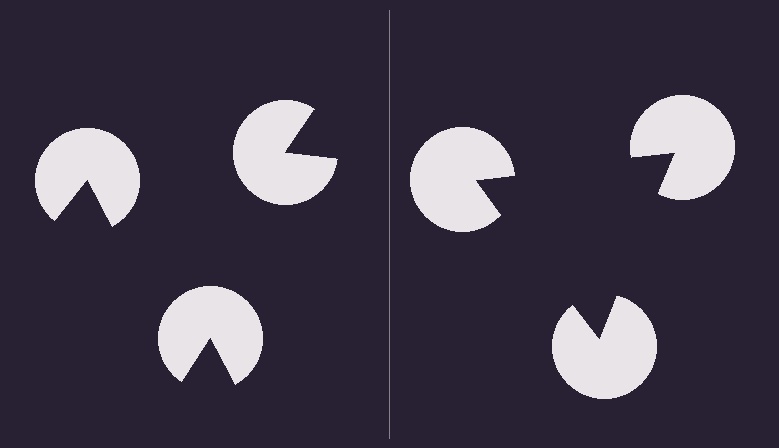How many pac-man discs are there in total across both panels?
6 — 3 on each side.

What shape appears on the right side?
An illusory triangle.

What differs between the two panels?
The pac-man discs are positioned identically on both sides; only the wedge orientations differ. On the right they align to a triangle; on the left they are misaligned.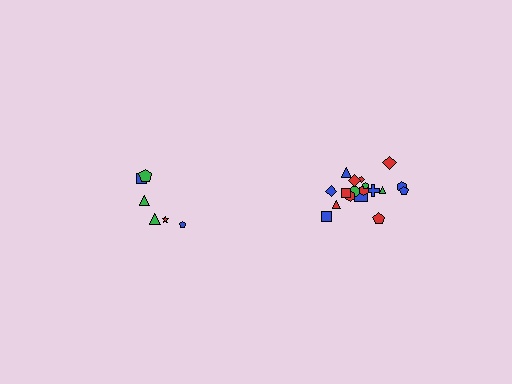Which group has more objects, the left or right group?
The right group.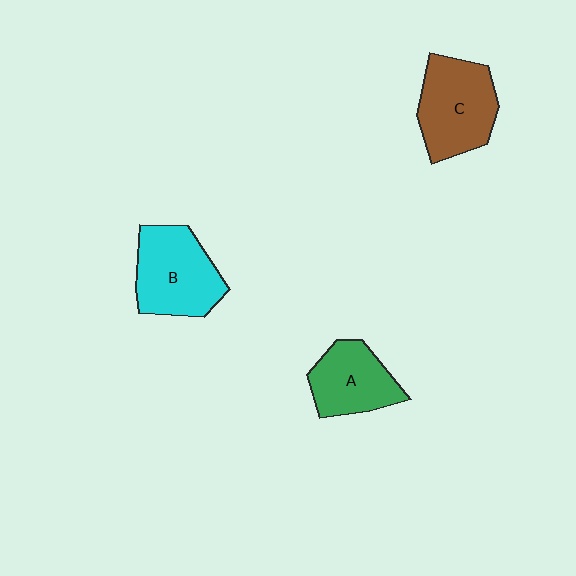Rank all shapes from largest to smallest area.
From largest to smallest: C (brown), B (cyan), A (green).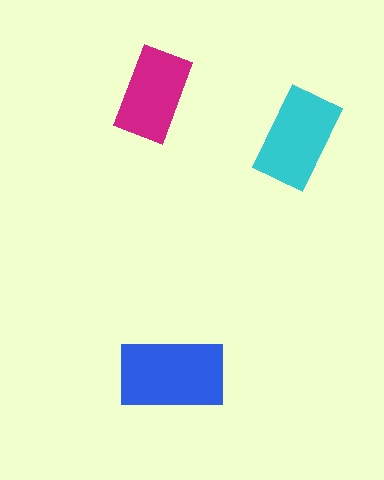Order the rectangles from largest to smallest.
the blue one, the cyan one, the magenta one.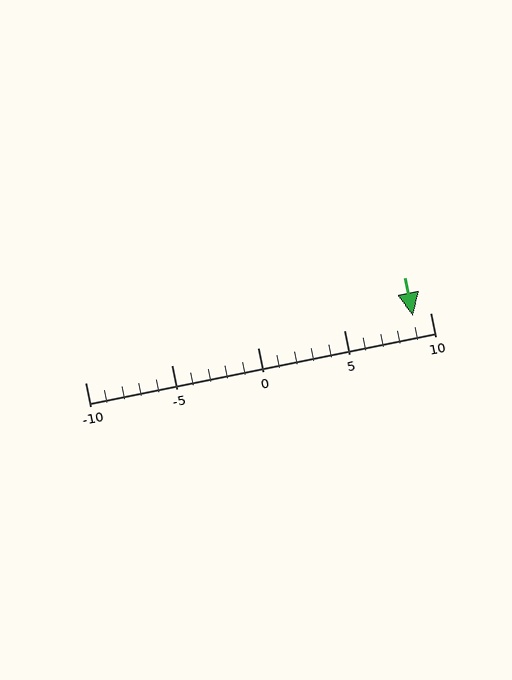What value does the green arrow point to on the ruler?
The green arrow points to approximately 9.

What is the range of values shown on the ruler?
The ruler shows values from -10 to 10.